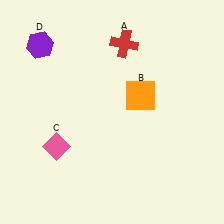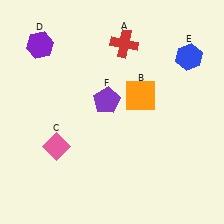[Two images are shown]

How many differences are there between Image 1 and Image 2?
There are 2 differences between the two images.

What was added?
A blue hexagon (E), a purple pentagon (F) were added in Image 2.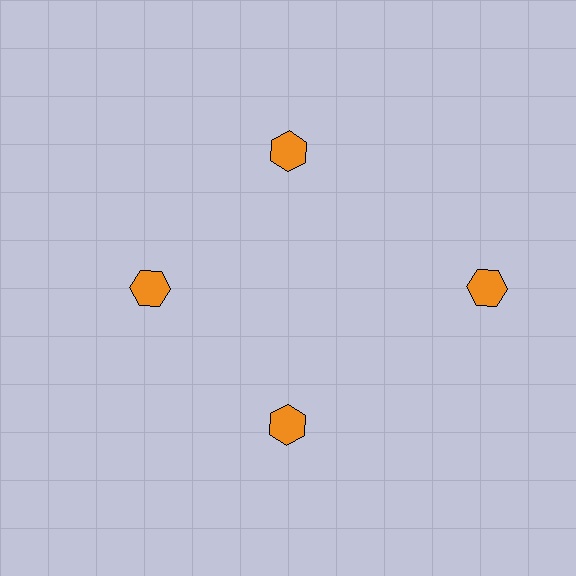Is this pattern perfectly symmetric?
No. The 4 orange hexagons are arranged in a ring, but one element near the 3 o'clock position is pushed outward from the center, breaking the 4-fold rotational symmetry.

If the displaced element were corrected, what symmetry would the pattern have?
It would have 4-fold rotational symmetry — the pattern would map onto itself every 90 degrees.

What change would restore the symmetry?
The symmetry would be restored by moving it inward, back onto the ring so that all 4 hexagons sit at equal angles and equal distance from the center.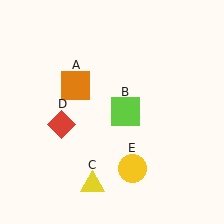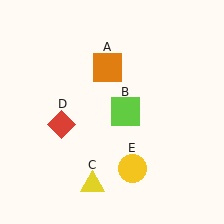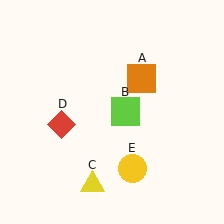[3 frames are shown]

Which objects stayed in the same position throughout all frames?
Lime square (object B) and yellow triangle (object C) and red diamond (object D) and yellow circle (object E) remained stationary.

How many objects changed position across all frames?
1 object changed position: orange square (object A).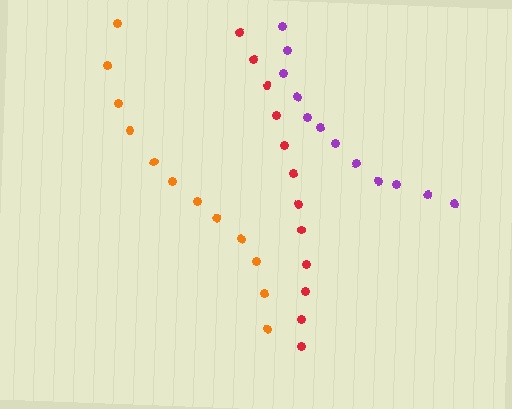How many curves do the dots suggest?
There are 3 distinct paths.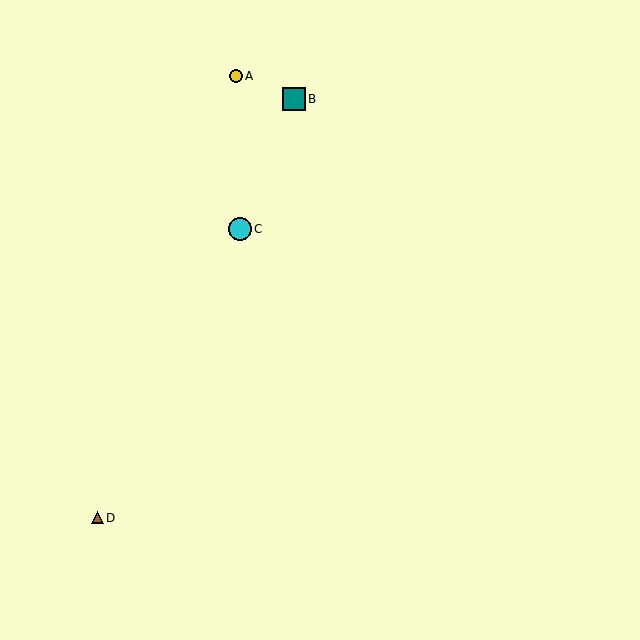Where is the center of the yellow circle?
The center of the yellow circle is at (236, 76).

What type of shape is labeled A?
Shape A is a yellow circle.